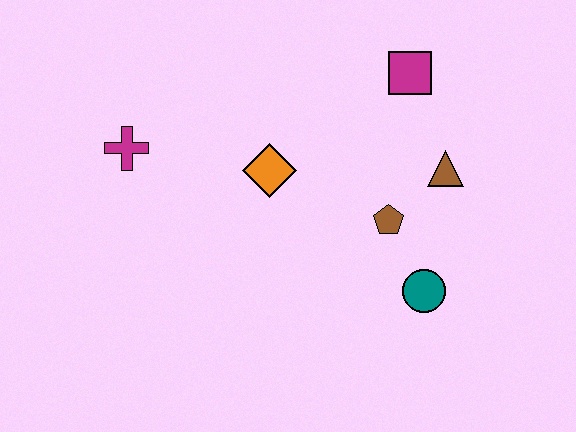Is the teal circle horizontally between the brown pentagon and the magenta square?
No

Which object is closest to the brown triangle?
The brown pentagon is closest to the brown triangle.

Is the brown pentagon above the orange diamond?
No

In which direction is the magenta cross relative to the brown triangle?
The magenta cross is to the left of the brown triangle.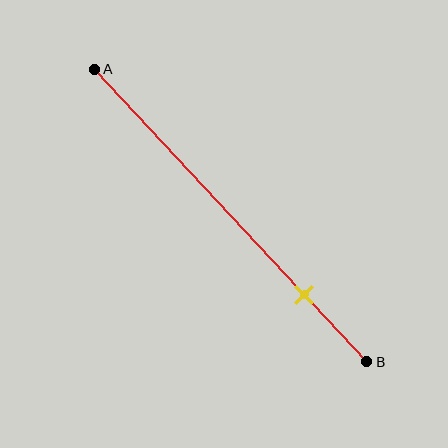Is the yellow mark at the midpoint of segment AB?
No, the mark is at about 75% from A, not at the 50% midpoint.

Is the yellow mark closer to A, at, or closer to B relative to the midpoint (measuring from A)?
The yellow mark is closer to point B than the midpoint of segment AB.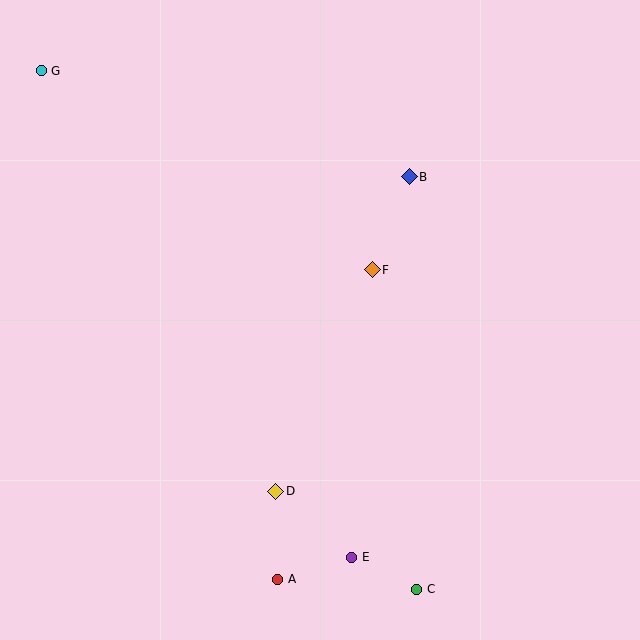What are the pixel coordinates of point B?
Point B is at (409, 177).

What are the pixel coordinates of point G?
Point G is at (41, 71).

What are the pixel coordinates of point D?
Point D is at (276, 491).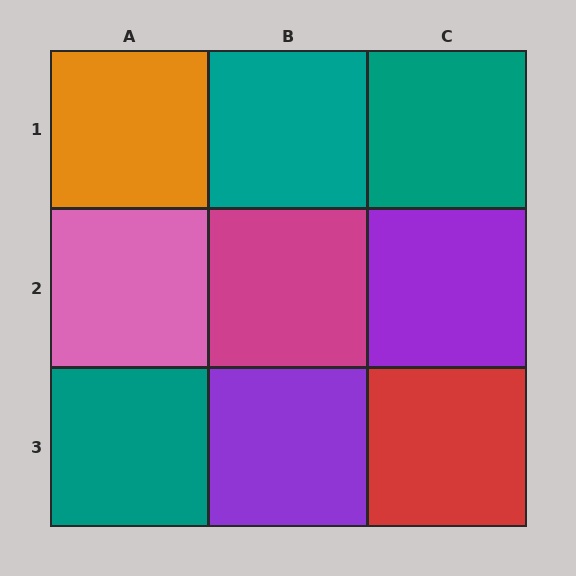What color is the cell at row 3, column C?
Red.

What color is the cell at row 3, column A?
Teal.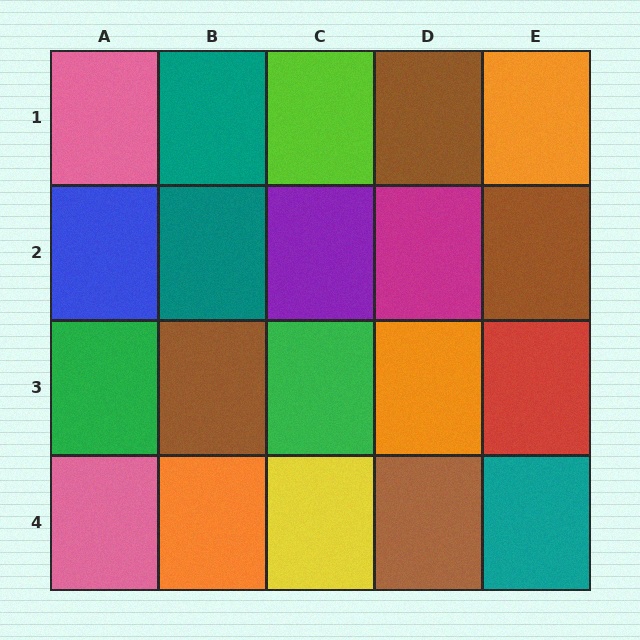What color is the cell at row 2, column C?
Purple.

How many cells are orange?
3 cells are orange.